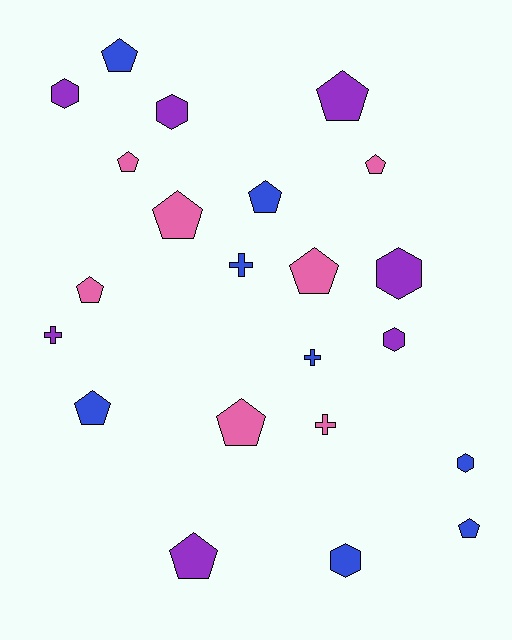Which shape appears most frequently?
Pentagon, with 12 objects.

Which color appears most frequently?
Blue, with 8 objects.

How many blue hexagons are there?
There are 2 blue hexagons.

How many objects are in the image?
There are 22 objects.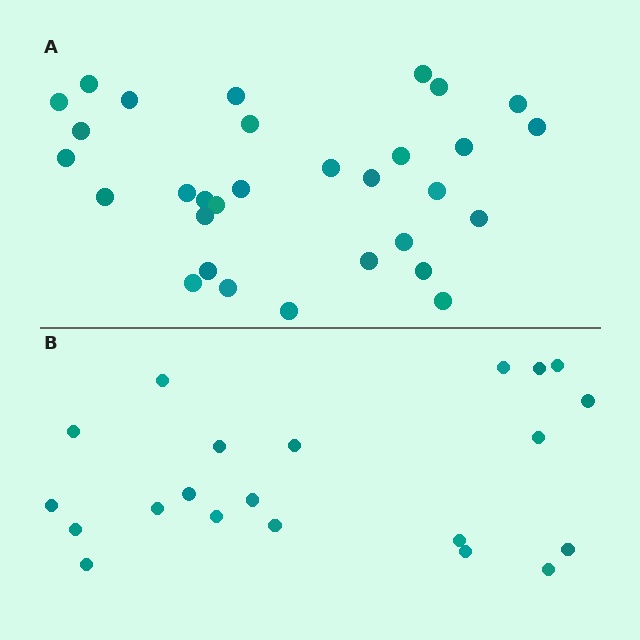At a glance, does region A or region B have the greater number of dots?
Region A (the top region) has more dots.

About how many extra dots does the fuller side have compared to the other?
Region A has roughly 10 or so more dots than region B.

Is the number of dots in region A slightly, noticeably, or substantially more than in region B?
Region A has substantially more. The ratio is roughly 1.5 to 1.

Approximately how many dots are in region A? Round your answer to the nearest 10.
About 30 dots. (The exact count is 31, which rounds to 30.)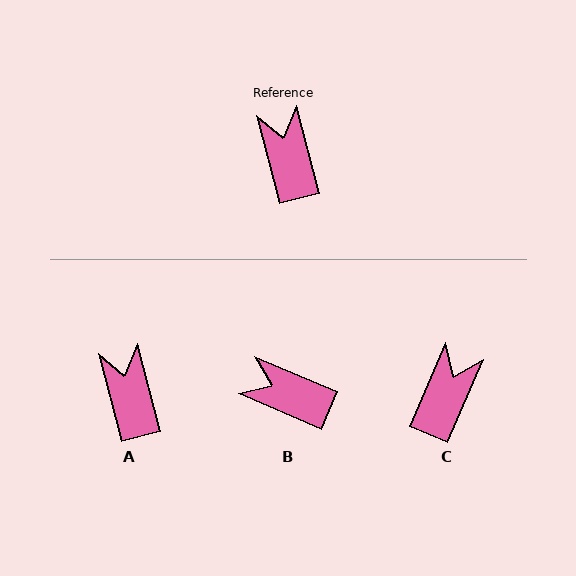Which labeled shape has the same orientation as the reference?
A.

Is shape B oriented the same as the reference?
No, it is off by about 52 degrees.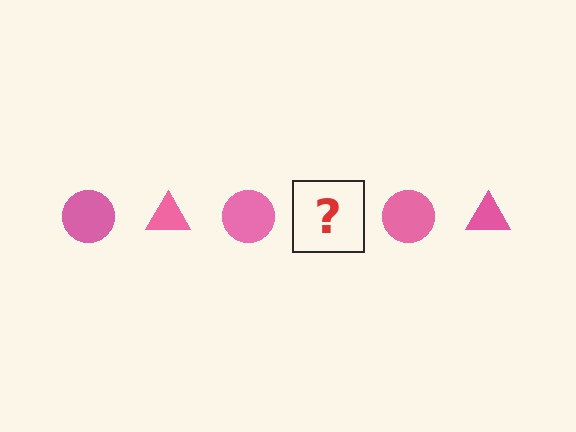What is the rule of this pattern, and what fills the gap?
The rule is that the pattern cycles through circle, triangle shapes in pink. The gap should be filled with a pink triangle.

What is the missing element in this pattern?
The missing element is a pink triangle.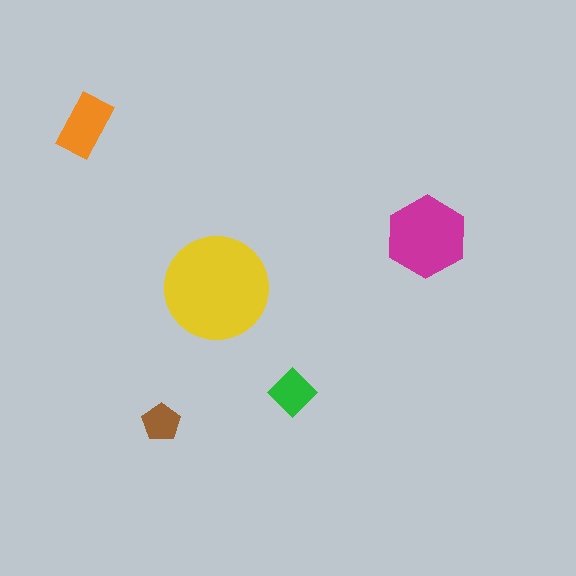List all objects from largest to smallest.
The yellow circle, the magenta hexagon, the orange rectangle, the green diamond, the brown pentagon.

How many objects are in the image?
There are 5 objects in the image.